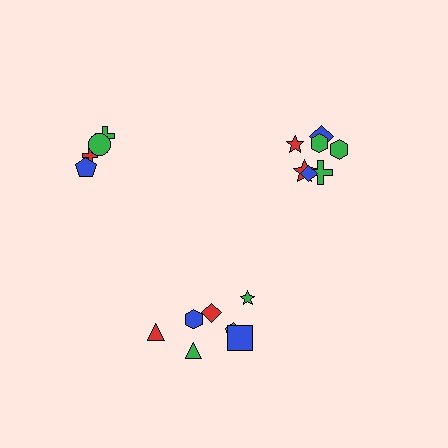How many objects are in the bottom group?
There are 7 objects.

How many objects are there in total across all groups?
There are 18 objects.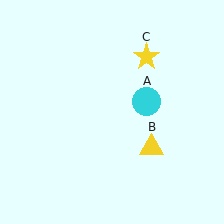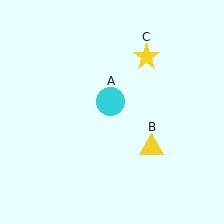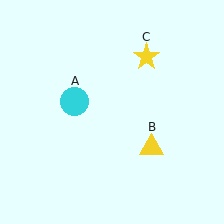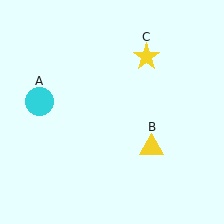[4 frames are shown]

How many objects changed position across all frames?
1 object changed position: cyan circle (object A).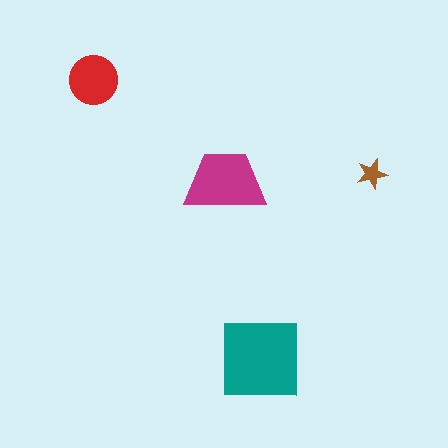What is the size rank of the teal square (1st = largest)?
1st.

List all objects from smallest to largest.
The brown star, the red circle, the magenta trapezoid, the teal square.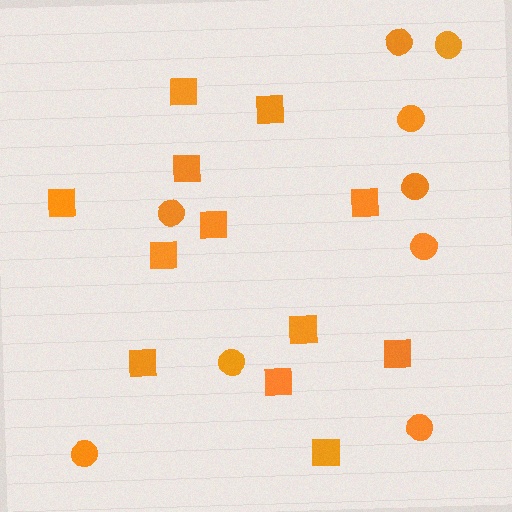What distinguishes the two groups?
There are 2 groups: one group of squares (12) and one group of circles (9).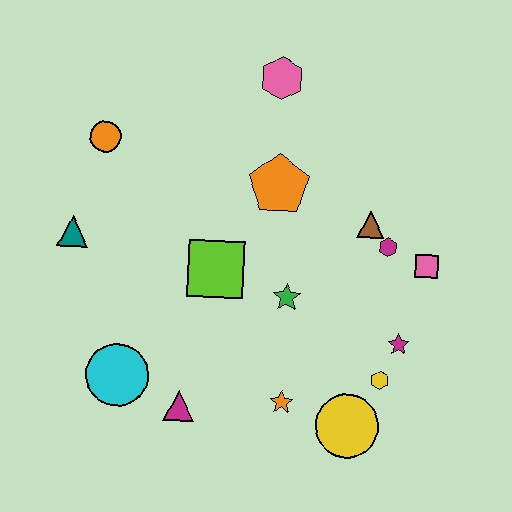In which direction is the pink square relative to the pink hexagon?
The pink square is below the pink hexagon.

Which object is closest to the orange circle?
The teal triangle is closest to the orange circle.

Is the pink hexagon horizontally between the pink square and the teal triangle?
Yes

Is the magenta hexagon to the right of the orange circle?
Yes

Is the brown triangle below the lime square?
No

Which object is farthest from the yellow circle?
The orange circle is farthest from the yellow circle.